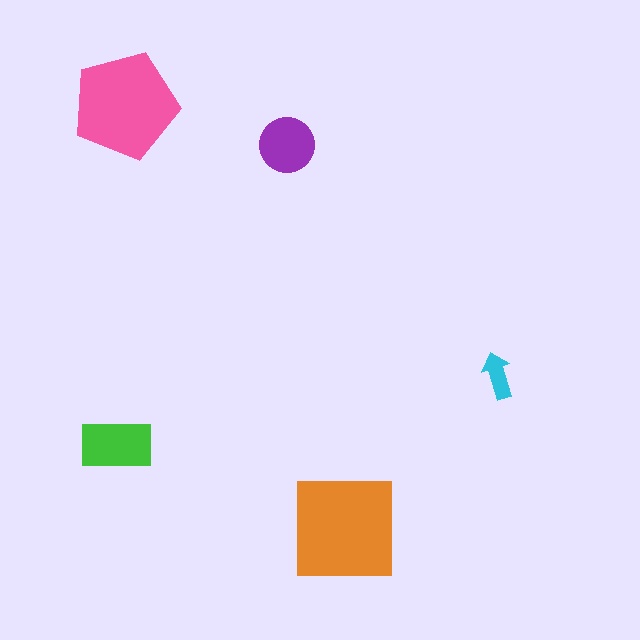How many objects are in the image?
There are 5 objects in the image.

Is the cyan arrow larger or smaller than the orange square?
Smaller.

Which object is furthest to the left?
The green rectangle is leftmost.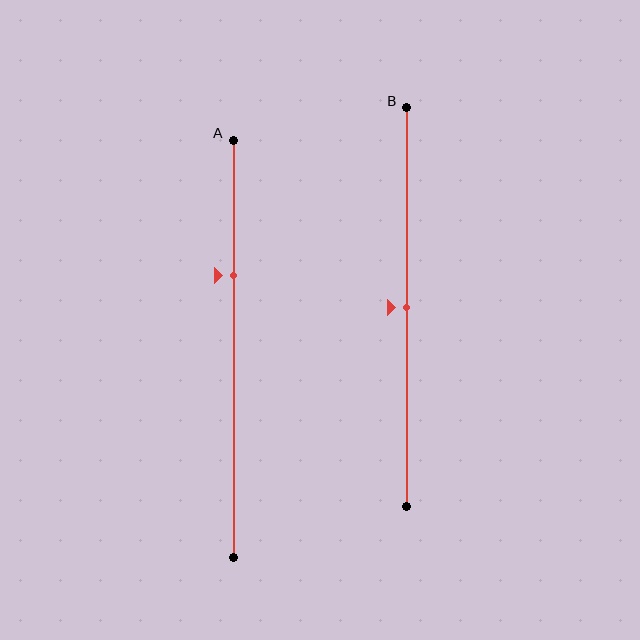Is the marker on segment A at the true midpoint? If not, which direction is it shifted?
No, the marker on segment A is shifted upward by about 18% of the segment length.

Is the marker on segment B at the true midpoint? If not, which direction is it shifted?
Yes, the marker on segment B is at the true midpoint.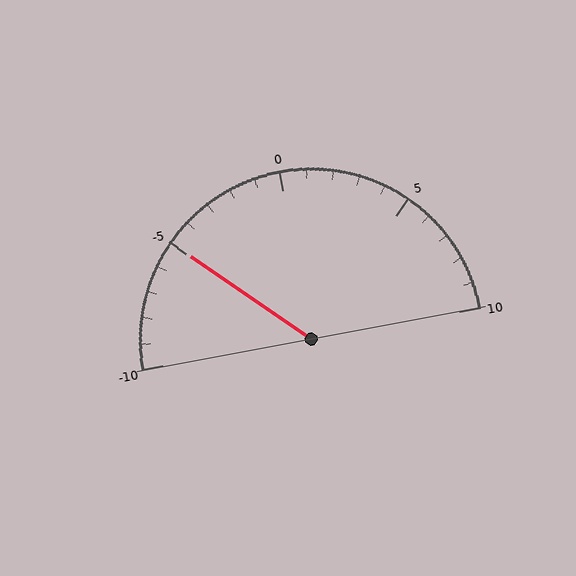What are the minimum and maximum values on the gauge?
The gauge ranges from -10 to 10.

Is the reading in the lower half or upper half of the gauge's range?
The reading is in the lower half of the range (-10 to 10).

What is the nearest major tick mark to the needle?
The nearest major tick mark is -5.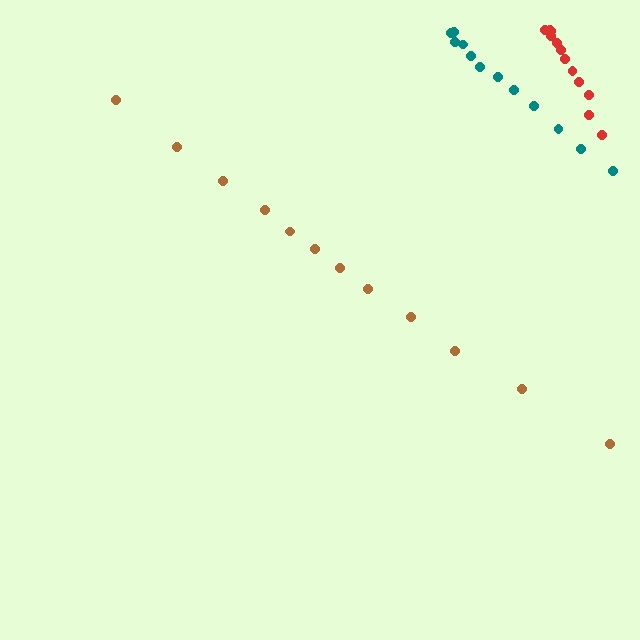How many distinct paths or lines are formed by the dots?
There are 3 distinct paths.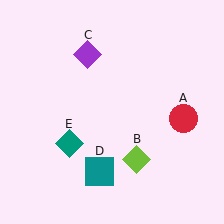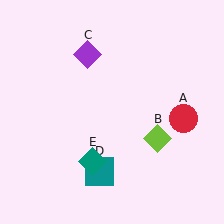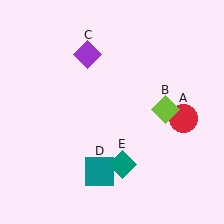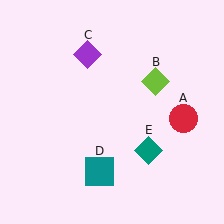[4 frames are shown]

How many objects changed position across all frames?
2 objects changed position: lime diamond (object B), teal diamond (object E).